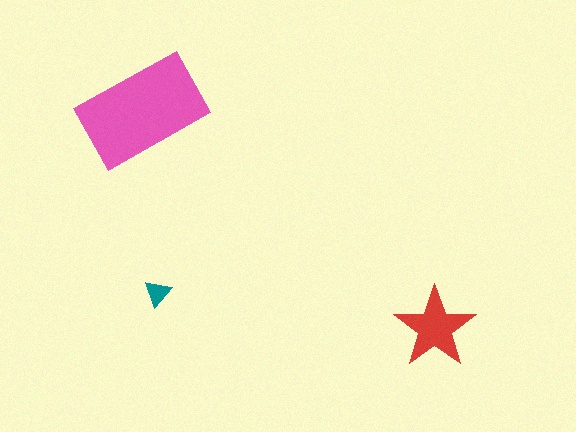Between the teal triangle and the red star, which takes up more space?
The red star.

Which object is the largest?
The pink rectangle.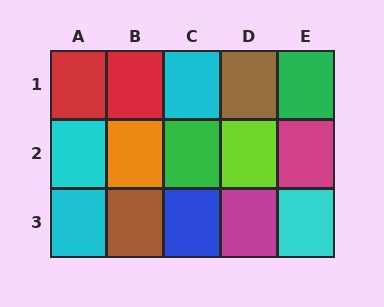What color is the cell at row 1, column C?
Cyan.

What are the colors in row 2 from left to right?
Cyan, orange, green, lime, magenta.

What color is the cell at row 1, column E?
Green.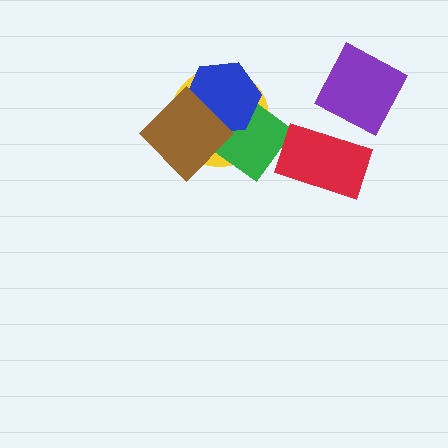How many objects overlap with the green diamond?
3 objects overlap with the green diamond.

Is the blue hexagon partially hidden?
Yes, it is partially covered by another shape.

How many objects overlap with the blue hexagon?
3 objects overlap with the blue hexagon.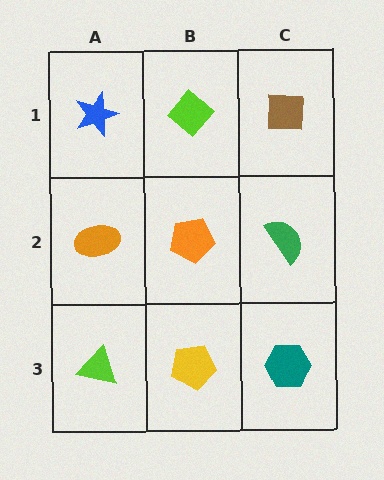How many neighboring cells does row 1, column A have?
2.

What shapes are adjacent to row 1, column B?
An orange pentagon (row 2, column B), a blue star (row 1, column A), a brown square (row 1, column C).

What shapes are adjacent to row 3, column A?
An orange ellipse (row 2, column A), a yellow pentagon (row 3, column B).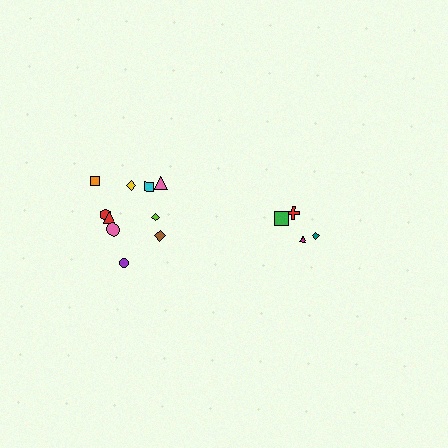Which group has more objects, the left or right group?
The left group.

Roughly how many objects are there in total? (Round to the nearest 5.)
Roughly 15 objects in total.